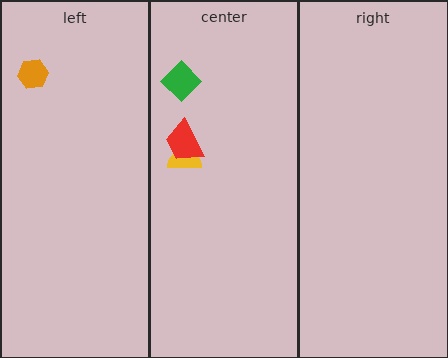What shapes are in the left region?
The orange hexagon.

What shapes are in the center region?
The yellow semicircle, the green diamond, the red trapezoid.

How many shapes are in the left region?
1.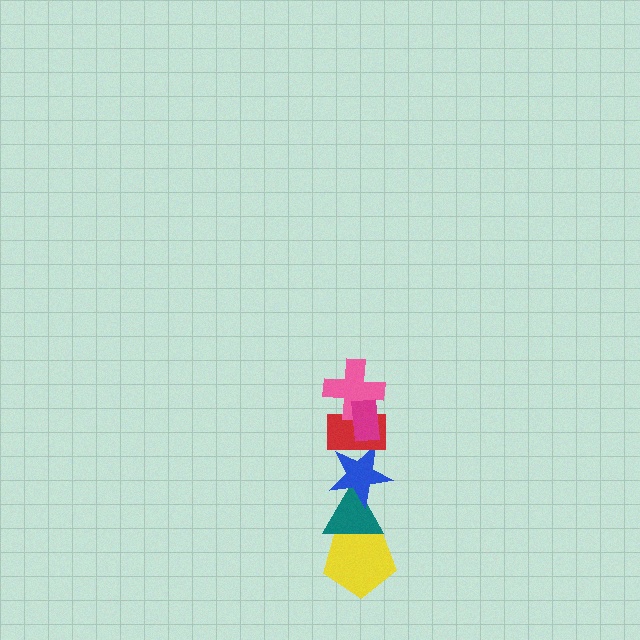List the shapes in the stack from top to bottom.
From top to bottom: the magenta rectangle, the pink cross, the red rectangle, the blue star, the teal triangle, the yellow pentagon.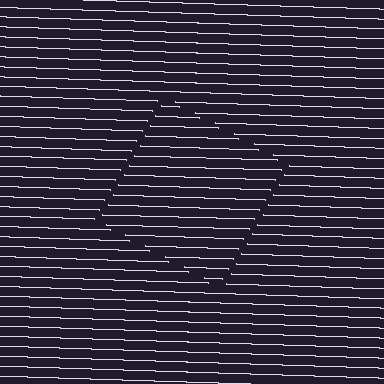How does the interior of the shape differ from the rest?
The interior of the shape contains the same grating, shifted by half a period — the contour is defined by the phase discontinuity where line-ends from the inner and outer gratings abut.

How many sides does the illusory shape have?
4 sides — the line-ends trace a square.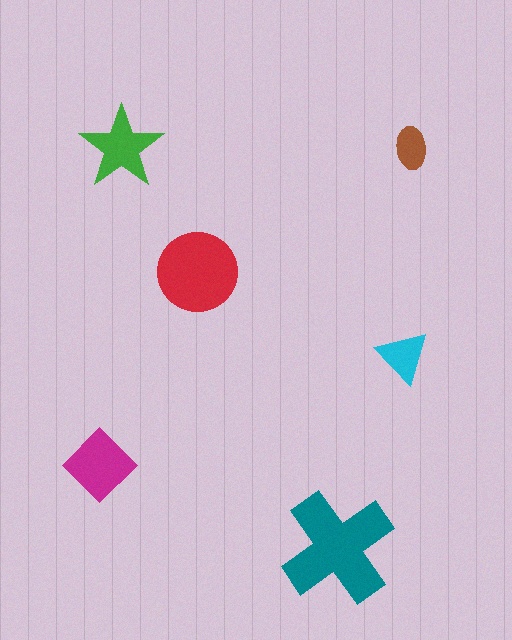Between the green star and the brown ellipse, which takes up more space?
The green star.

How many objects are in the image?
There are 6 objects in the image.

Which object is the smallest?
The brown ellipse.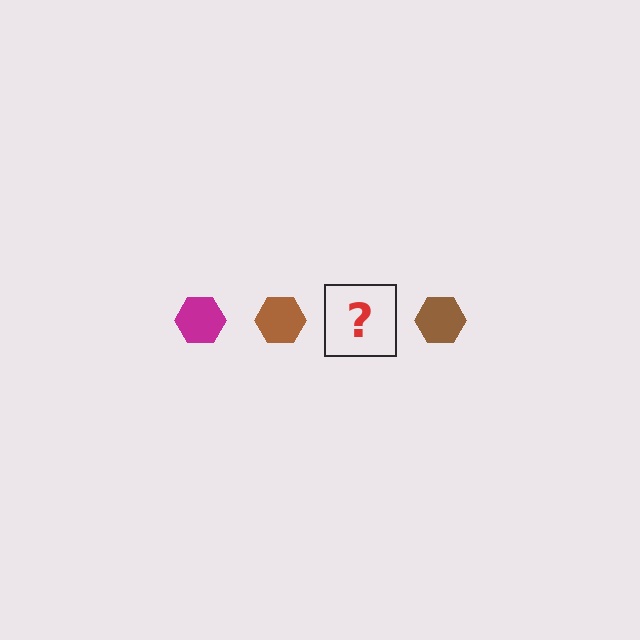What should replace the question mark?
The question mark should be replaced with a magenta hexagon.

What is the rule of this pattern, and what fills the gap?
The rule is that the pattern cycles through magenta, brown hexagons. The gap should be filled with a magenta hexagon.